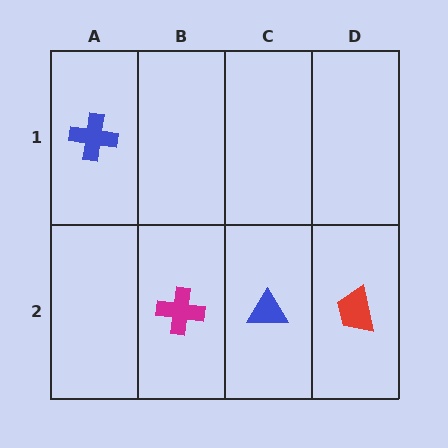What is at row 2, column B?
A magenta cross.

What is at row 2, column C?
A blue triangle.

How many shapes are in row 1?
1 shape.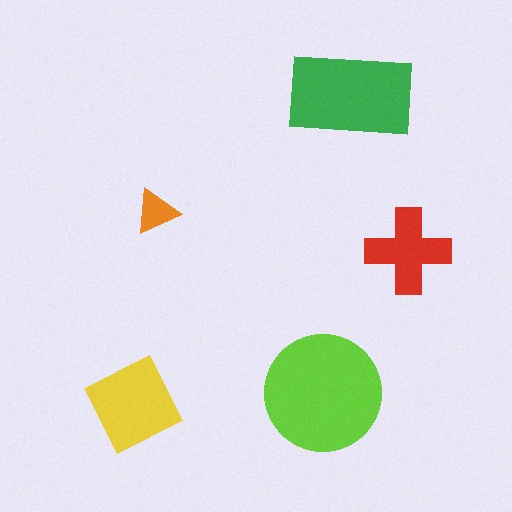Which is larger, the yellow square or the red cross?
The yellow square.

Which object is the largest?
The lime circle.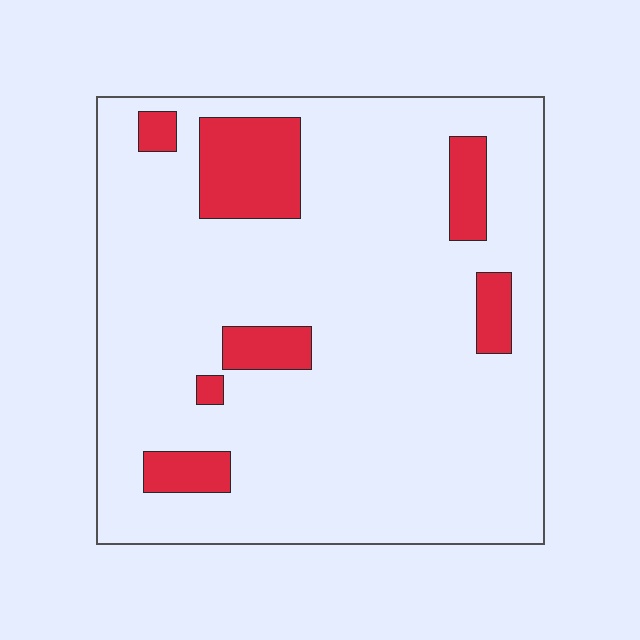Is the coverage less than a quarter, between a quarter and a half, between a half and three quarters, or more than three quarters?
Less than a quarter.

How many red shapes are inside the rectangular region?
7.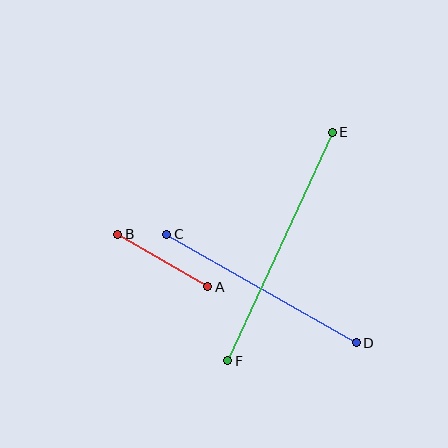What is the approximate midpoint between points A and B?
The midpoint is at approximately (163, 260) pixels.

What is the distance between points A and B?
The distance is approximately 104 pixels.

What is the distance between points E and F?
The distance is approximately 251 pixels.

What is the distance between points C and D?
The distance is approximately 218 pixels.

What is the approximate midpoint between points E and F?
The midpoint is at approximately (280, 246) pixels.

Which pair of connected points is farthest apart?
Points E and F are farthest apart.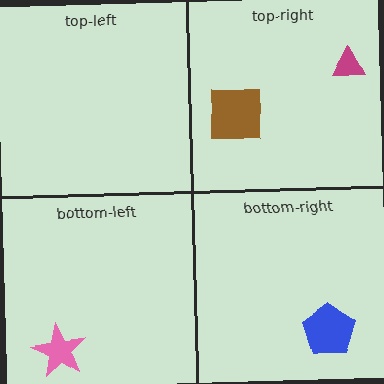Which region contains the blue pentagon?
The bottom-right region.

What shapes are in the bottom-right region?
The blue pentagon.